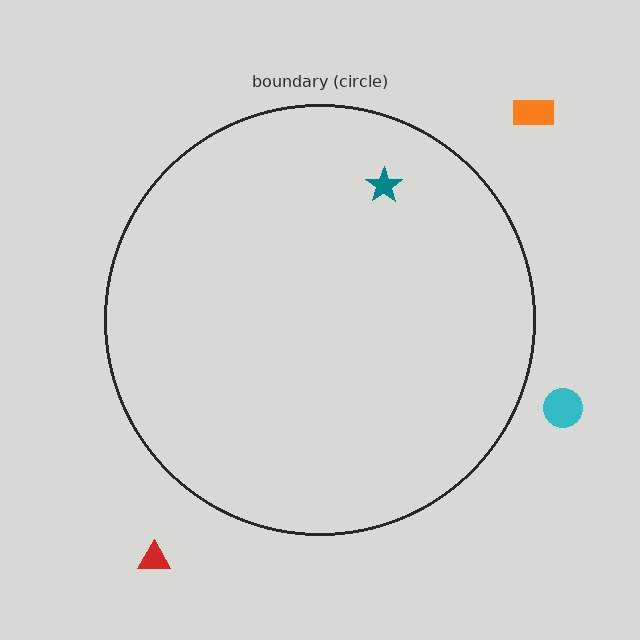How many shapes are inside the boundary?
1 inside, 3 outside.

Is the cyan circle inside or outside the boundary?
Outside.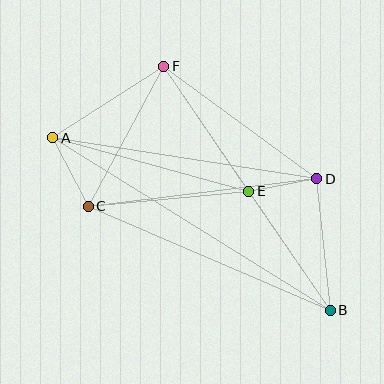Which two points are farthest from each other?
Points A and B are farthest from each other.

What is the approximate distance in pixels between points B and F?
The distance between B and F is approximately 295 pixels.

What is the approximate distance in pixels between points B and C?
The distance between B and C is approximately 263 pixels.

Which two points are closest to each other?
Points D and E are closest to each other.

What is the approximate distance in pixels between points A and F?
The distance between A and F is approximately 132 pixels.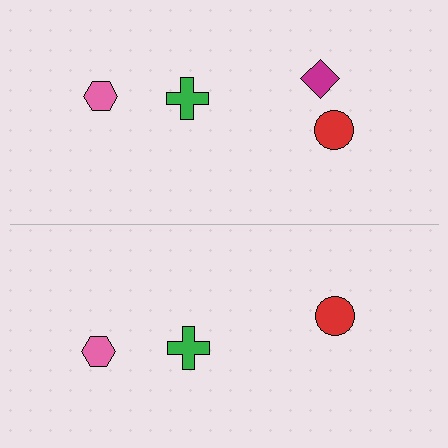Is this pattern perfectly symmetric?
No, the pattern is not perfectly symmetric. A magenta diamond is missing from the bottom side.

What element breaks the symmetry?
A magenta diamond is missing from the bottom side.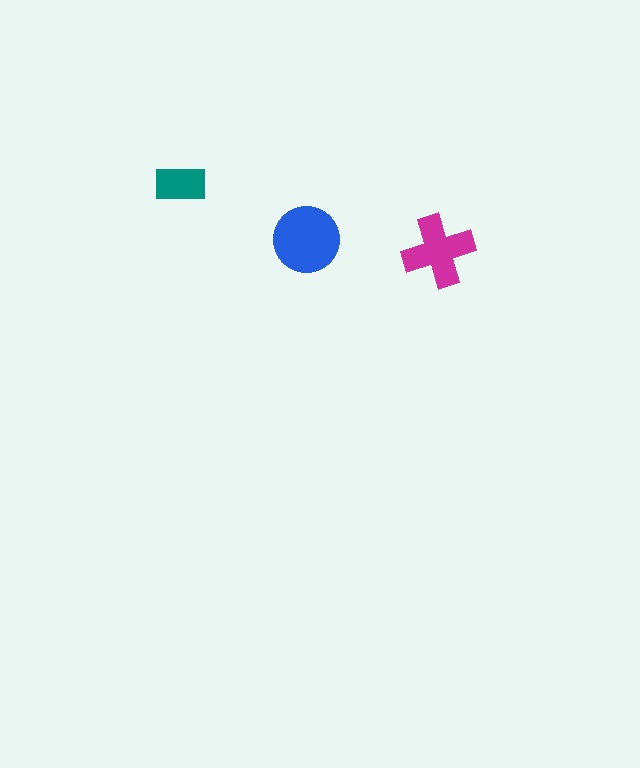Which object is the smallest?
The teal rectangle.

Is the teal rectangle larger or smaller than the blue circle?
Smaller.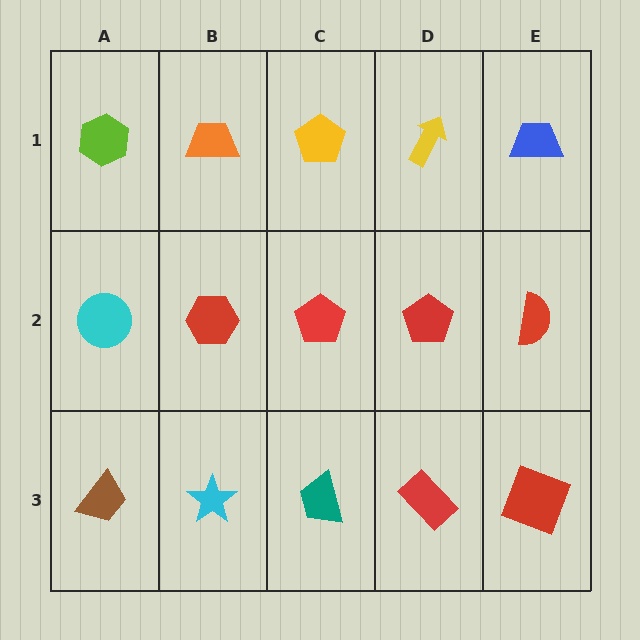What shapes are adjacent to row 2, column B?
An orange trapezoid (row 1, column B), a cyan star (row 3, column B), a cyan circle (row 2, column A), a red pentagon (row 2, column C).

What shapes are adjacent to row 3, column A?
A cyan circle (row 2, column A), a cyan star (row 3, column B).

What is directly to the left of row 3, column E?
A red rectangle.